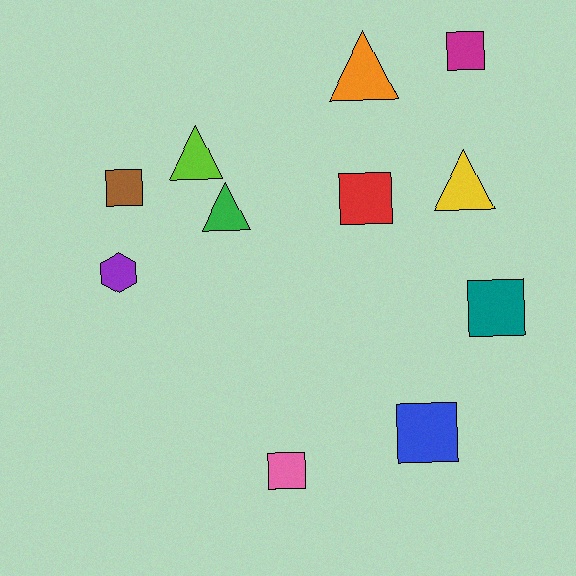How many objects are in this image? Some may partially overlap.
There are 11 objects.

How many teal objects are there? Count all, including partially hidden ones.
There is 1 teal object.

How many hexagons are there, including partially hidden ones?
There is 1 hexagon.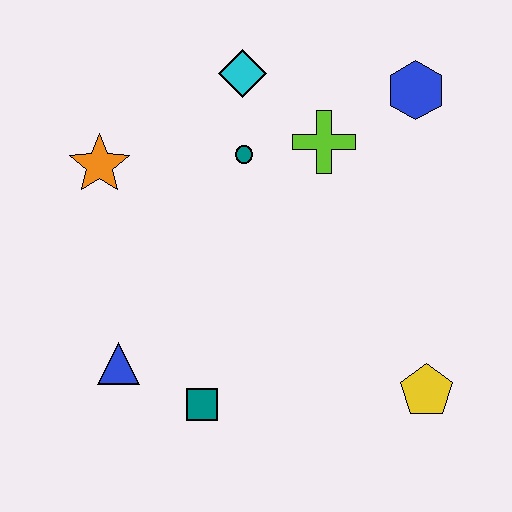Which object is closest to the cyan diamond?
The teal circle is closest to the cyan diamond.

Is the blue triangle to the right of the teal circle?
No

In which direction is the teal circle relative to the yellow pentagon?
The teal circle is above the yellow pentagon.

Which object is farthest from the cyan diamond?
The yellow pentagon is farthest from the cyan diamond.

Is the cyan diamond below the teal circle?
No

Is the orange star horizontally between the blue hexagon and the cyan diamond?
No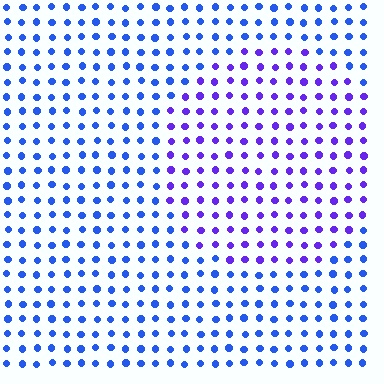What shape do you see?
I see a circle.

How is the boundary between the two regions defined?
The boundary is defined purely by a slight shift in hue (about 36 degrees). Spacing, size, and orientation are identical on both sides.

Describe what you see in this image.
The image is filled with small blue elements in a uniform arrangement. A circle-shaped region is visible where the elements are tinted to a slightly different hue, forming a subtle color boundary.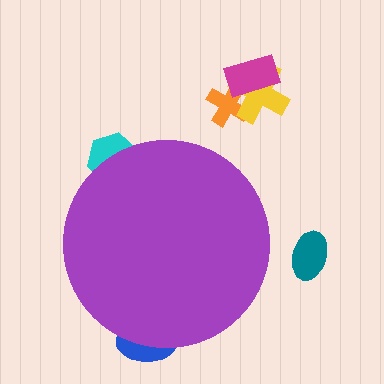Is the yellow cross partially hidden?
No, the yellow cross is fully visible.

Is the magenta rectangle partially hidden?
No, the magenta rectangle is fully visible.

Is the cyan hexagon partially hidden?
Yes, the cyan hexagon is partially hidden behind the purple circle.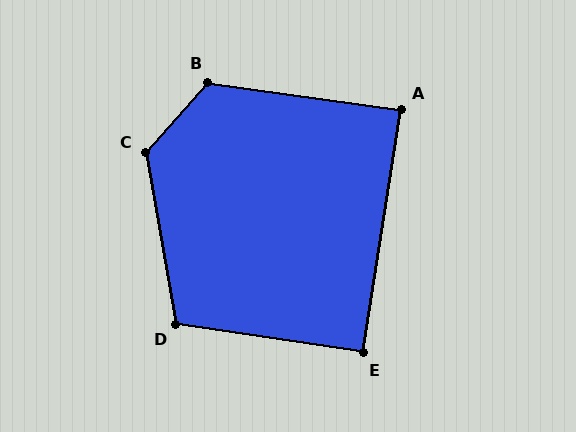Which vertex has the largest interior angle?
C, at approximately 129 degrees.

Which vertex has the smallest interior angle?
A, at approximately 89 degrees.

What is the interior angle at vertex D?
Approximately 108 degrees (obtuse).